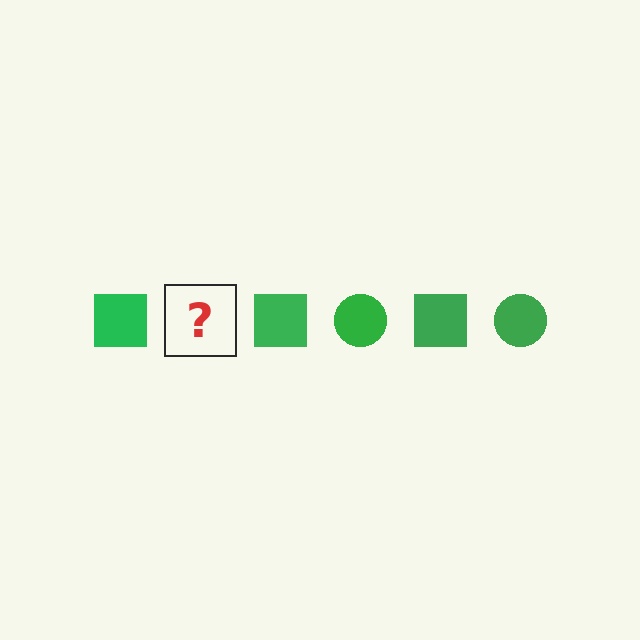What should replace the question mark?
The question mark should be replaced with a green circle.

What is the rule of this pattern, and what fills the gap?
The rule is that the pattern cycles through square, circle shapes in green. The gap should be filled with a green circle.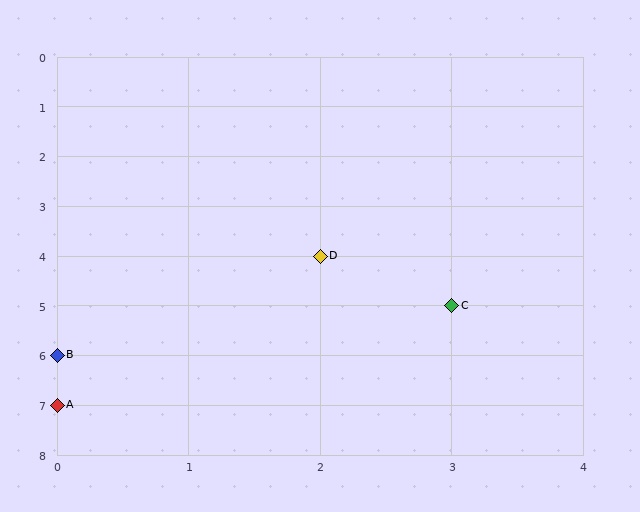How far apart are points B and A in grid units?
Points B and A are 1 row apart.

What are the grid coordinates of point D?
Point D is at grid coordinates (2, 4).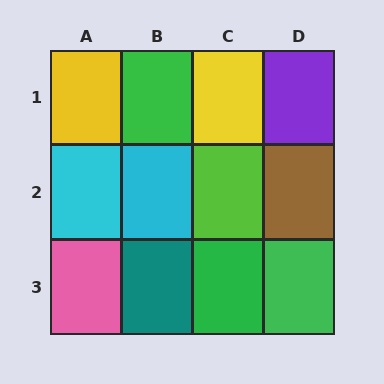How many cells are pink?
1 cell is pink.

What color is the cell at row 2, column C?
Lime.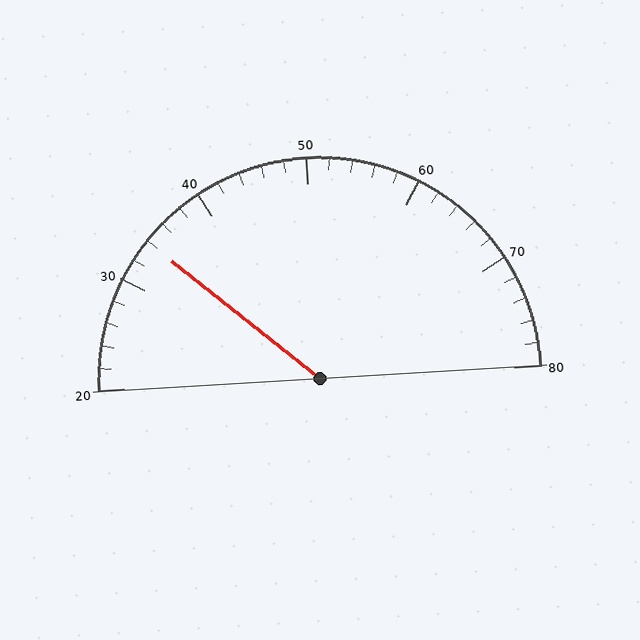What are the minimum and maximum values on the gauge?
The gauge ranges from 20 to 80.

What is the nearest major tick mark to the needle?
The nearest major tick mark is 30.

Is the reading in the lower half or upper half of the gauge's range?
The reading is in the lower half of the range (20 to 80).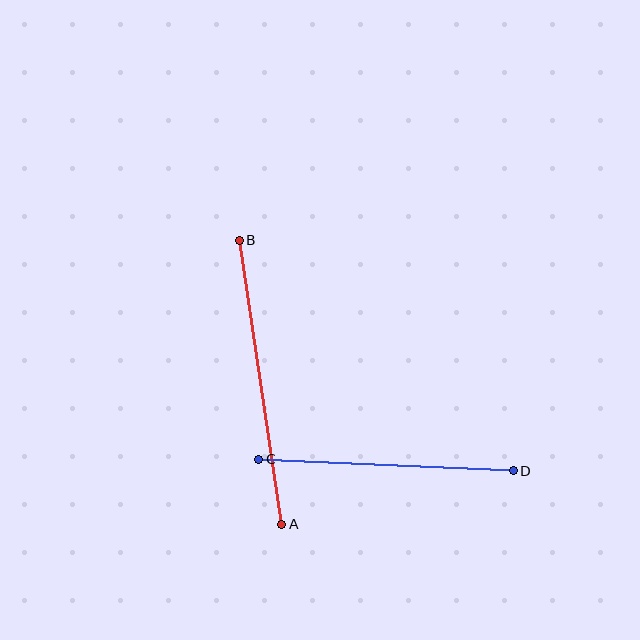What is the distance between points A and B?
The distance is approximately 287 pixels.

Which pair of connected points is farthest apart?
Points A and B are farthest apart.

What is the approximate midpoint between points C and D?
The midpoint is at approximately (386, 465) pixels.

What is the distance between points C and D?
The distance is approximately 255 pixels.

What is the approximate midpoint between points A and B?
The midpoint is at approximately (260, 382) pixels.